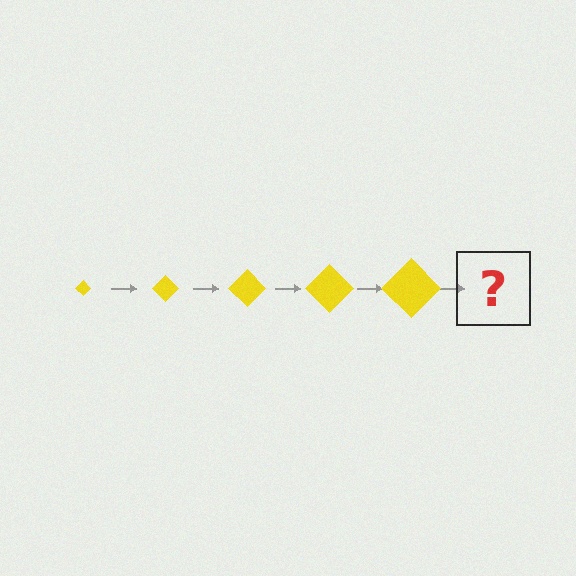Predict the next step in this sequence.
The next step is a yellow diamond, larger than the previous one.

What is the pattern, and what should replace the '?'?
The pattern is that the diamond gets progressively larger each step. The '?' should be a yellow diamond, larger than the previous one.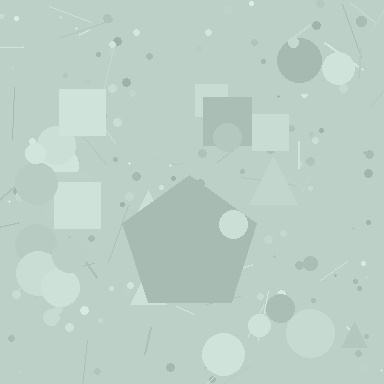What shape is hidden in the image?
A pentagon is hidden in the image.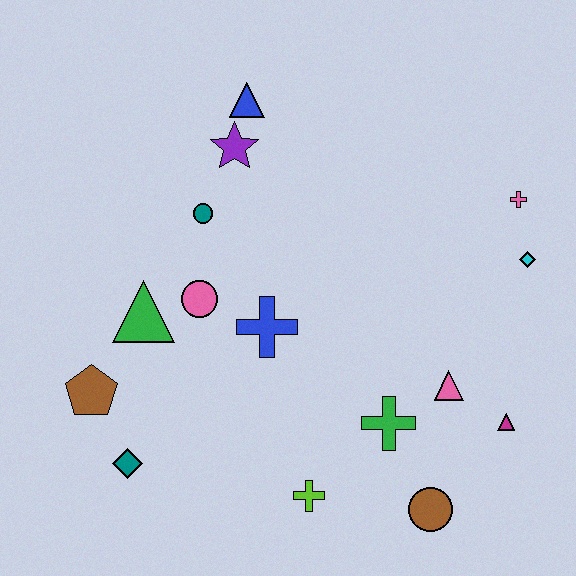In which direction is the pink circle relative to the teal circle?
The pink circle is below the teal circle.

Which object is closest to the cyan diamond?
The pink cross is closest to the cyan diamond.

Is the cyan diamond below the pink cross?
Yes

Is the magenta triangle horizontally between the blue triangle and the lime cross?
No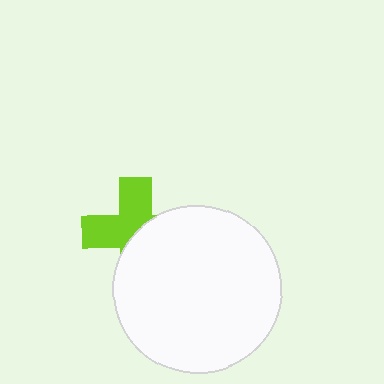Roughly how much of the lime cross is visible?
About half of it is visible (roughly 51%).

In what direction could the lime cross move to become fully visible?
The lime cross could move toward the upper-left. That would shift it out from behind the white circle entirely.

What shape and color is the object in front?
The object in front is a white circle.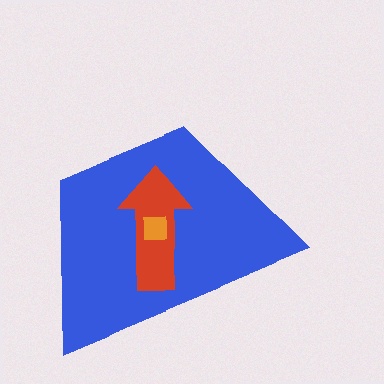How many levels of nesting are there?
3.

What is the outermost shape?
The blue trapezoid.